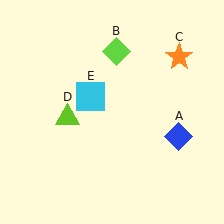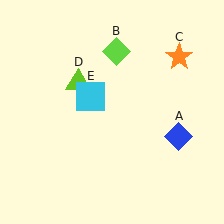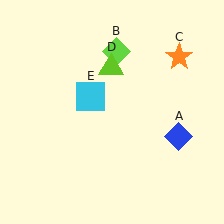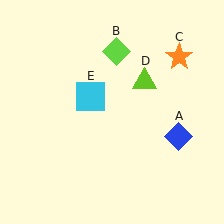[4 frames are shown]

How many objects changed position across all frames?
1 object changed position: lime triangle (object D).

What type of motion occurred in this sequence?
The lime triangle (object D) rotated clockwise around the center of the scene.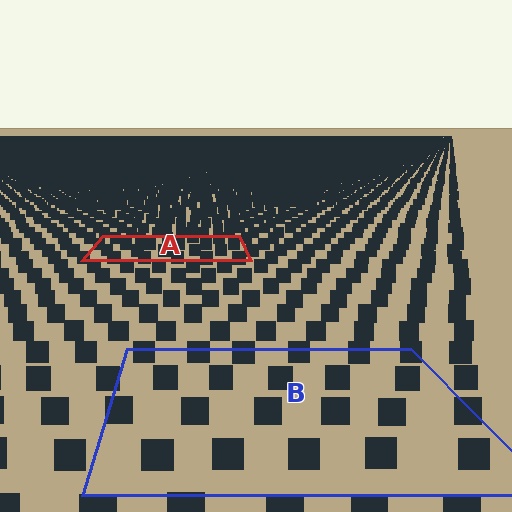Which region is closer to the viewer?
Region B is closer. The texture elements there are larger and more spread out.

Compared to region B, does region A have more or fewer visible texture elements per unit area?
Region A has more texture elements per unit area — they are packed more densely because it is farther away.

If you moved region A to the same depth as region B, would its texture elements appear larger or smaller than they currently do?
They would appear larger. At a closer depth, the same texture elements are projected at a bigger on-screen size.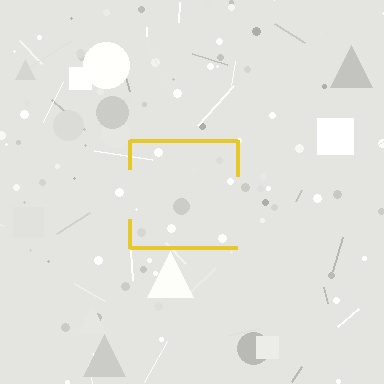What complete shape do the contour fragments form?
The contour fragments form a square.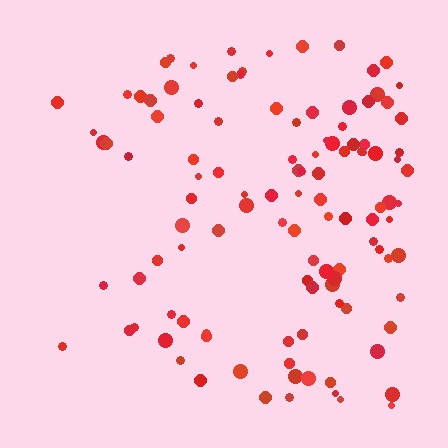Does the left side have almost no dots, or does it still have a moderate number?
Still a moderate number, just noticeably fewer than the right.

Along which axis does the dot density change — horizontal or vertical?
Horizontal.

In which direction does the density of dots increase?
From left to right, with the right side densest.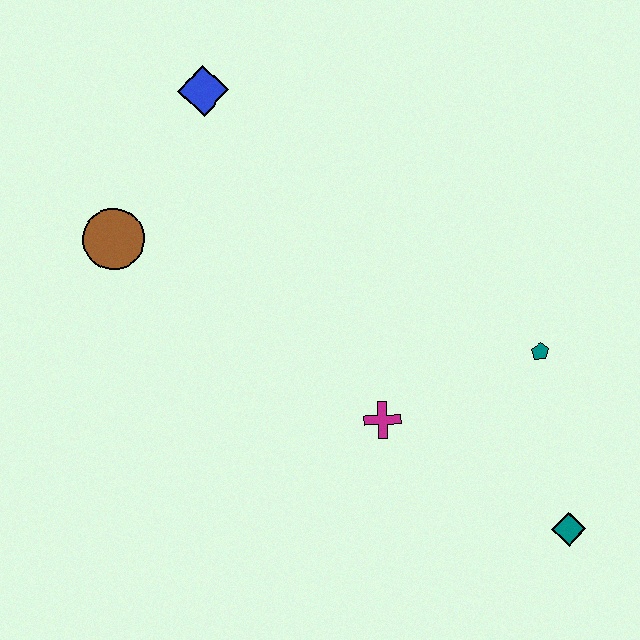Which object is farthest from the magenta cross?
The blue diamond is farthest from the magenta cross.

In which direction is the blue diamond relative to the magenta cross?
The blue diamond is above the magenta cross.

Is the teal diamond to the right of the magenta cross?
Yes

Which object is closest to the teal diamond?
The teal pentagon is closest to the teal diamond.